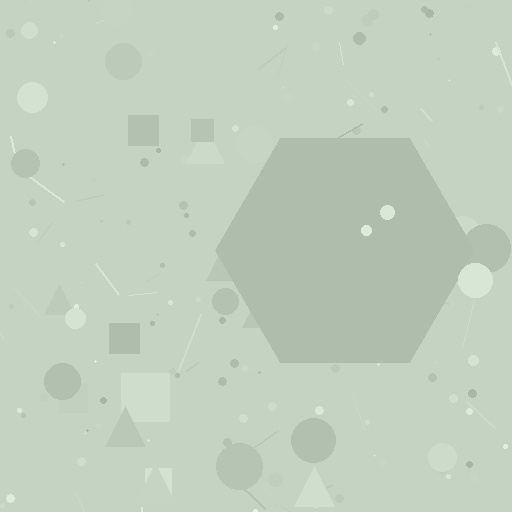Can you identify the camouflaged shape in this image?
The camouflaged shape is a hexagon.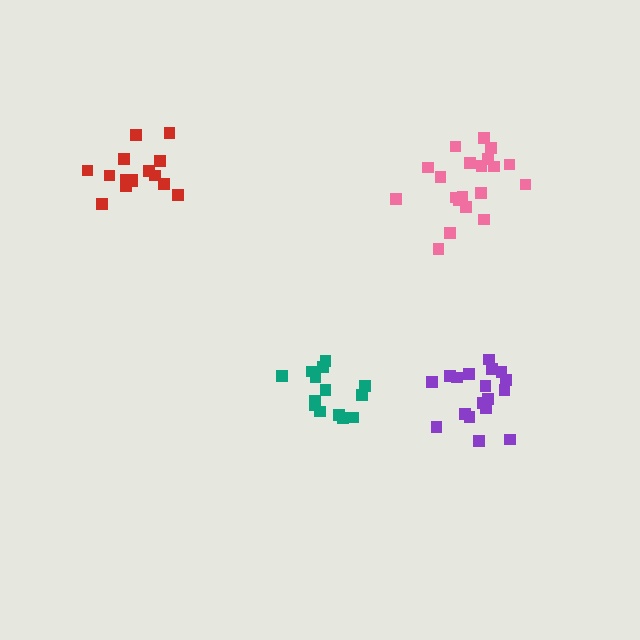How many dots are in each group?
Group 1: 20 dots, Group 2: 14 dots, Group 3: 18 dots, Group 4: 16 dots (68 total).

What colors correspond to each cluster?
The clusters are colored: pink, teal, purple, red.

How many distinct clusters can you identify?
There are 4 distinct clusters.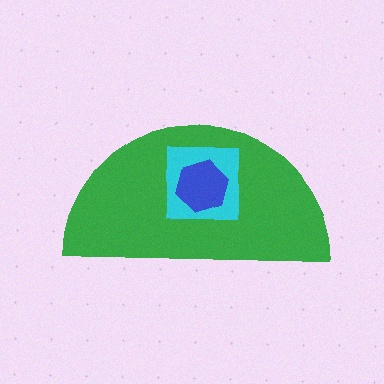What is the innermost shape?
The blue hexagon.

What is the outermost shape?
The green semicircle.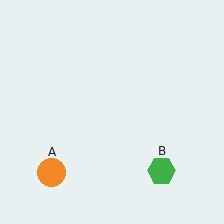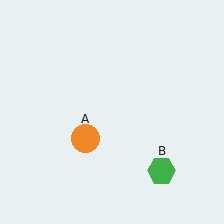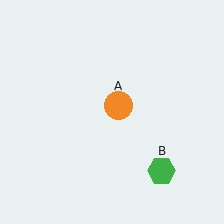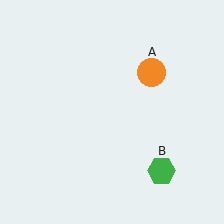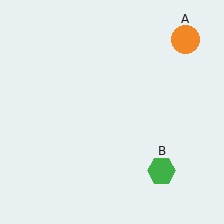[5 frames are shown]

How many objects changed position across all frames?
1 object changed position: orange circle (object A).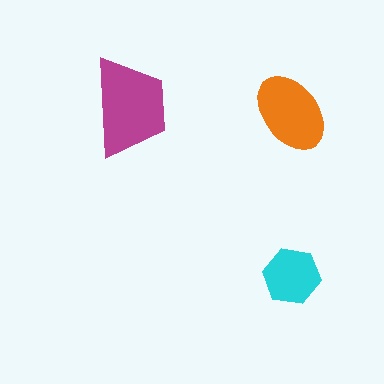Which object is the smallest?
The cyan hexagon.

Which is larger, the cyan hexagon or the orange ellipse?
The orange ellipse.